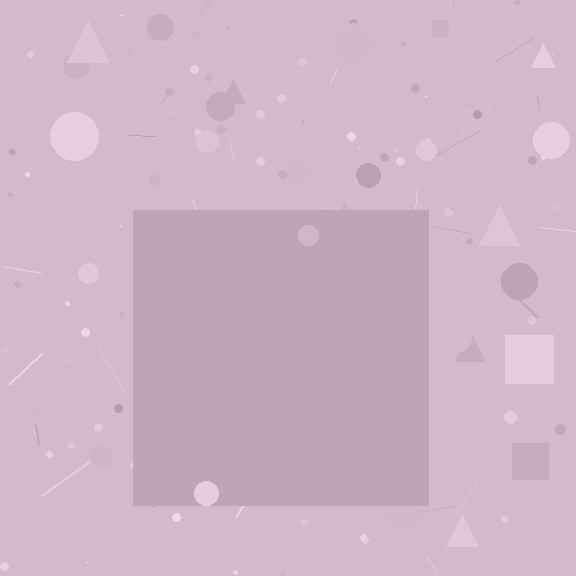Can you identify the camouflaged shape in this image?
The camouflaged shape is a square.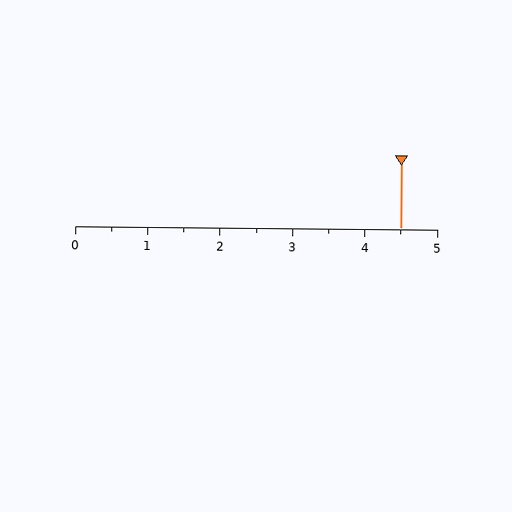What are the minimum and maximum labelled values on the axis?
The axis runs from 0 to 5.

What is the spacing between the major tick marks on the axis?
The major ticks are spaced 1 apart.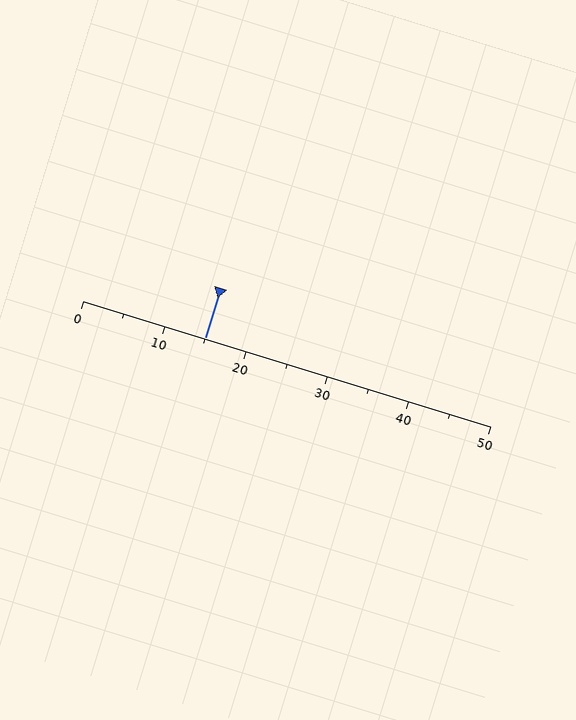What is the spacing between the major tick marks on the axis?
The major ticks are spaced 10 apart.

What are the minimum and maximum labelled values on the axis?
The axis runs from 0 to 50.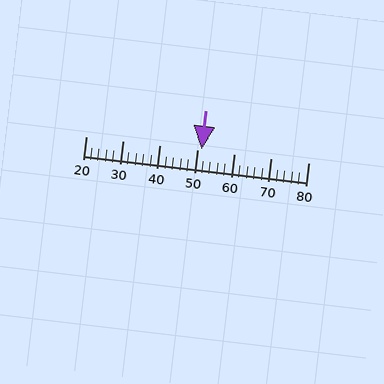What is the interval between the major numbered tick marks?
The major tick marks are spaced 10 units apart.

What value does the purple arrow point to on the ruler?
The purple arrow points to approximately 51.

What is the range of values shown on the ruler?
The ruler shows values from 20 to 80.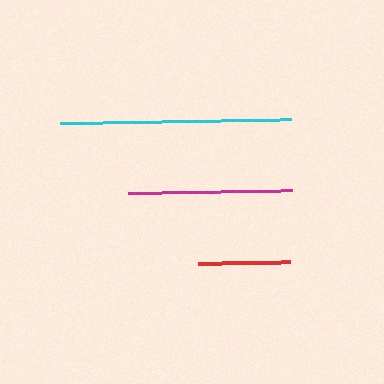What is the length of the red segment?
The red segment is approximately 92 pixels long.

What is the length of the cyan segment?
The cyan segment is approximately 231 pixels long.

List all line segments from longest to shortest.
From longest to shortest: cyan, magenta, red.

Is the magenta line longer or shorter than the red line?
The magenta line is longer than the red line.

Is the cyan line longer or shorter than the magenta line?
The cyan line is longer than the magenta line.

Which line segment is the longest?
The cyan line is the longest at approximately 231 pixels.